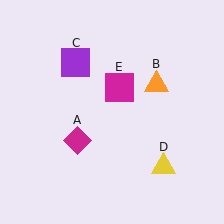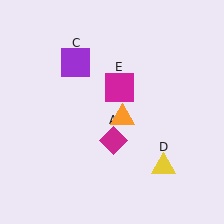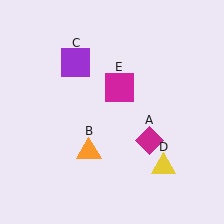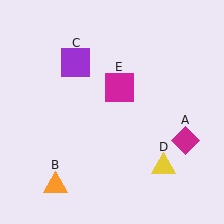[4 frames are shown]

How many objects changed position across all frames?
2 objects changed position: magenta diamond (object A), orange triangle (object B).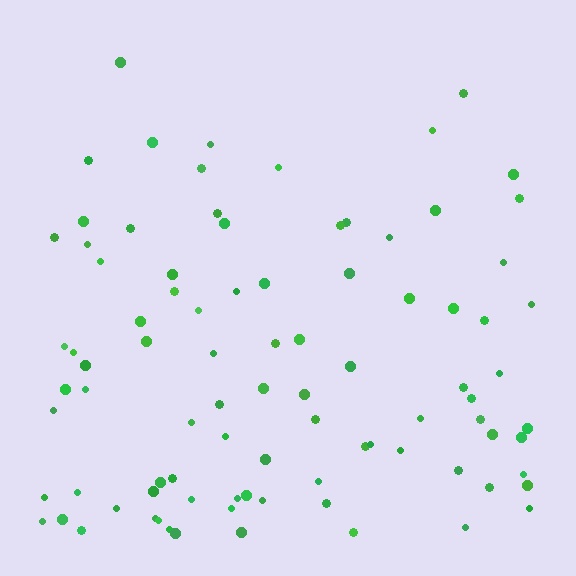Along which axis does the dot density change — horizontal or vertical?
Vertical.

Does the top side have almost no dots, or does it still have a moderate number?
Still a moderate number, just noticeably fewer than the bottom.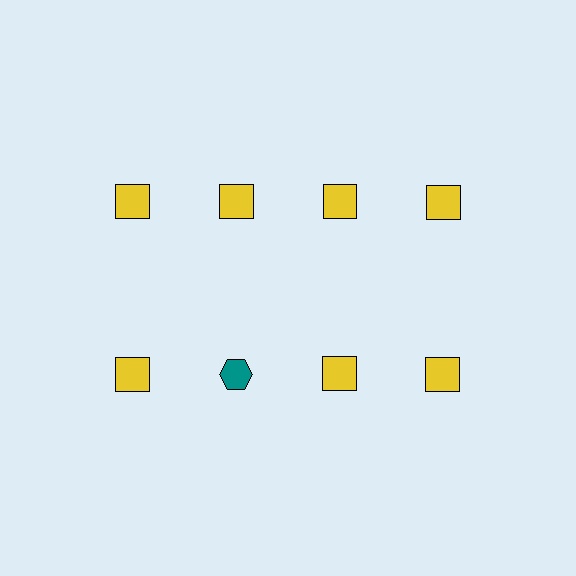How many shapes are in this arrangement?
There are 8 shapes arranged in a grid pattern.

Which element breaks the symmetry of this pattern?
The teal hexagon in the second row, second from left column breaks the symmetry. All other shapes are yellow squares.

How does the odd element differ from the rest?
It differs in both color (teal instead of yellow) and shape (hexagon instead of square).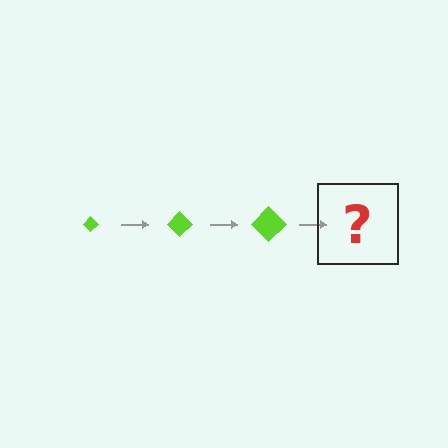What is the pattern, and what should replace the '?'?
The pattern is that the diamond gets progressively larger each step. The '?' should be a lime diamond, larger than the previous one.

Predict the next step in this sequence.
The next step is a lime diamond, larger than the previous one.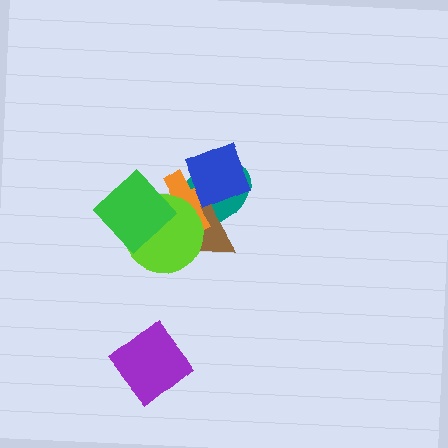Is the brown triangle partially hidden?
Yes, it is partially covered by another shape.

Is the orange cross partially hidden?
Yes, it is partially covered by another shape.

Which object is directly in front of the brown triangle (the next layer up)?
The orange cross is directly in front of the brown triangle.